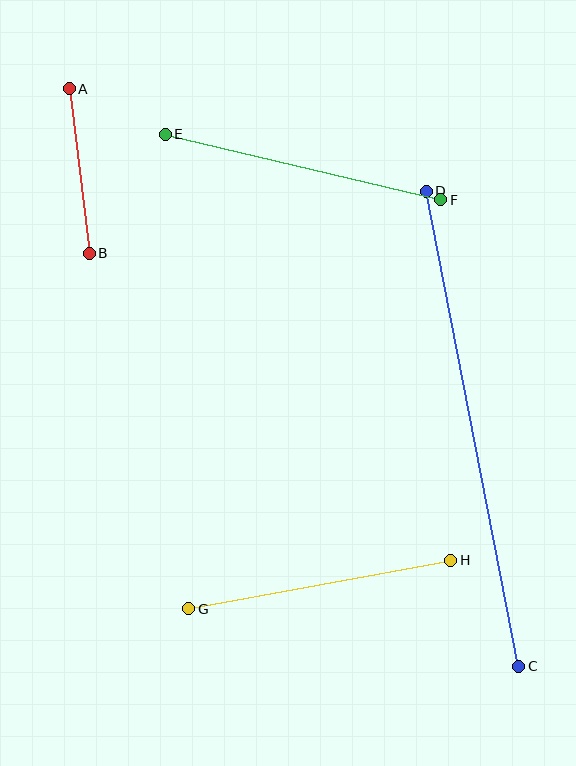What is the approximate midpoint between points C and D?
The midpoint is at approximately (472, 429) pixels.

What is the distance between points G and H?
The distance is approximately 266 pixels.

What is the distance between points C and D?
The distance is approximately 484 pixels.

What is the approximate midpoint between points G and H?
The midpoint is at approximately (320, 585) pixels.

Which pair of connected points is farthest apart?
Points C and D are farthest apart.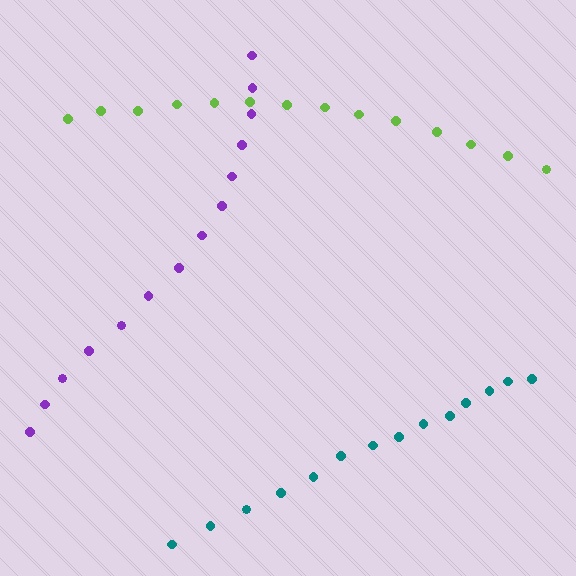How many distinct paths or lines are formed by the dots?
There are 3 distinct paths.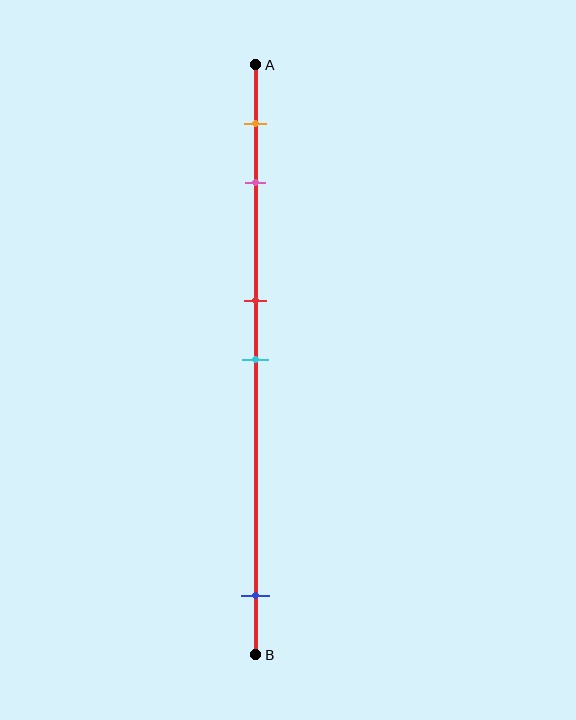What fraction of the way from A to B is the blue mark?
The blue mark is approximately 90% (0.9) of the way from A to B.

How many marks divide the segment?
There are 5 marks dividing the segment.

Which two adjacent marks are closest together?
The red and cyan marks are the closest adjacent pair.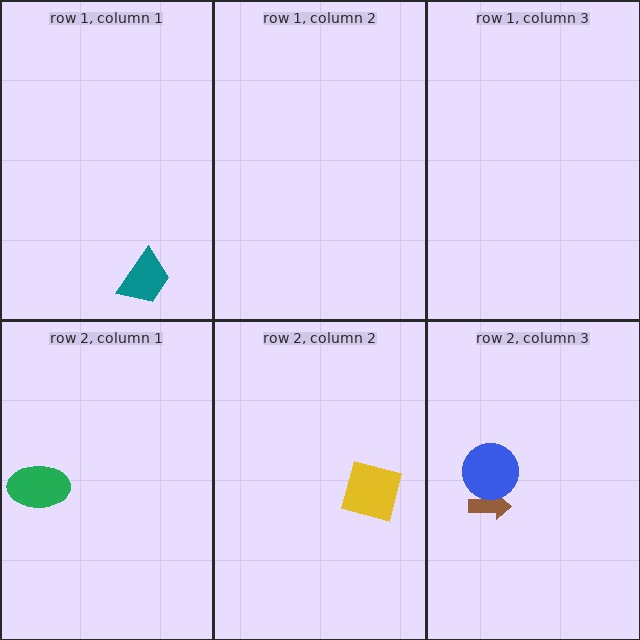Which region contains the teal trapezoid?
The row 1, column 1 region.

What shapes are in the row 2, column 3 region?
The brown arrow, the blue circle.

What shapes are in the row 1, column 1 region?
The teal trapezoid.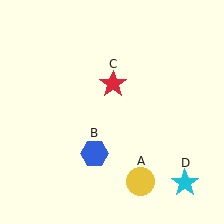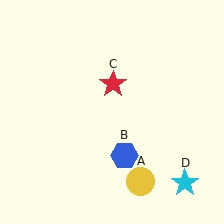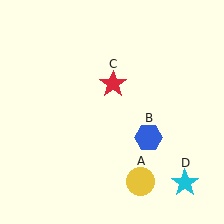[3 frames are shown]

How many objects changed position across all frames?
1 object changed position: blue hexagon (object B).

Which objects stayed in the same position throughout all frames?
Yellow circle (object A) and red star (object C) and cyan star (object D) remained stationary.